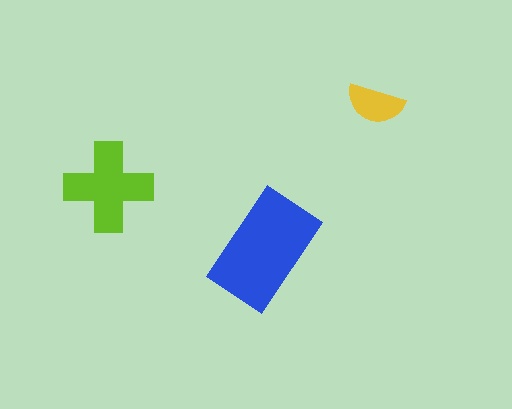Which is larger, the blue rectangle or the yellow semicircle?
The blue rectangle.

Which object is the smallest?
The yellow semicircle.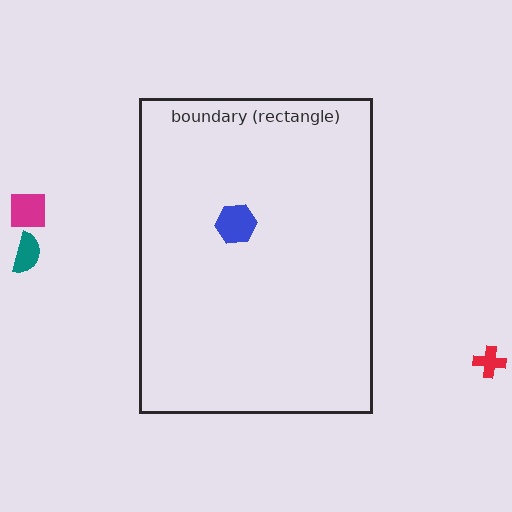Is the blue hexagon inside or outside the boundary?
Inside.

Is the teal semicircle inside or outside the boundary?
Outside.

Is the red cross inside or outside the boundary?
Outside.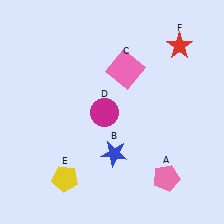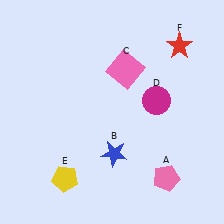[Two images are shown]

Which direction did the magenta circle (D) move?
The magenta circle (D) moved right.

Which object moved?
The magenta circle (D) moved right.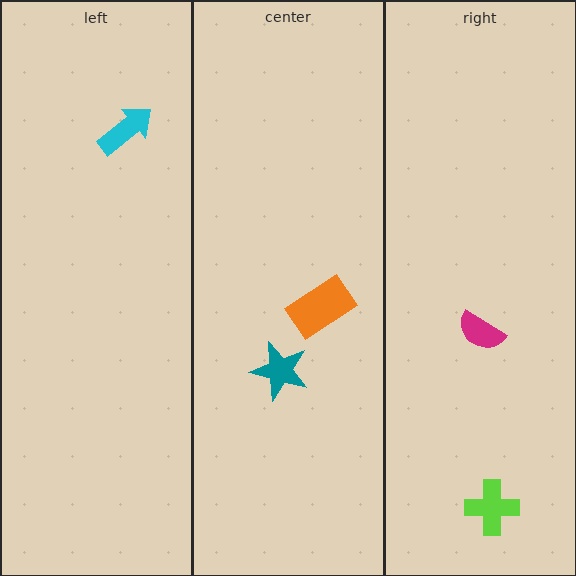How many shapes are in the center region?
2.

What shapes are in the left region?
The cyan arrow.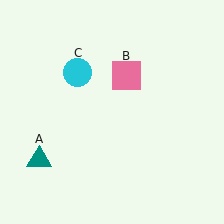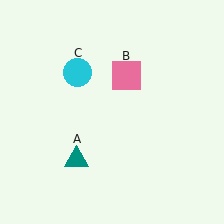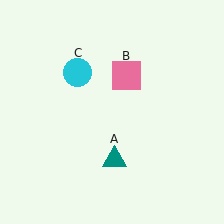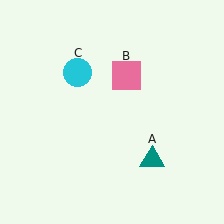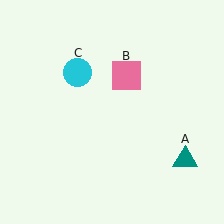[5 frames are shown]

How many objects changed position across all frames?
1 object changed position: teal triangle (object A).